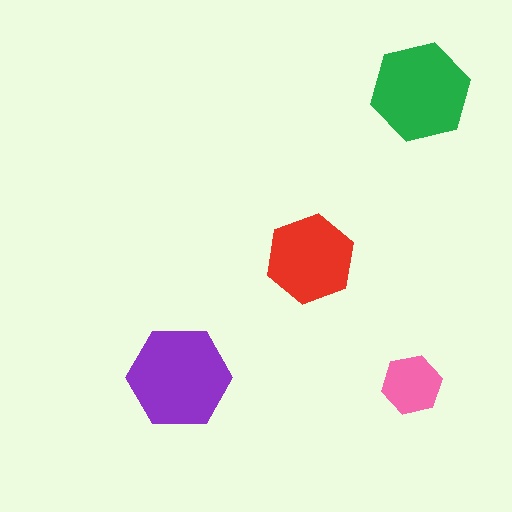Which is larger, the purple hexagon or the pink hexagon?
The purple one.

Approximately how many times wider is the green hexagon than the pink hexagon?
About 1.5 times wider.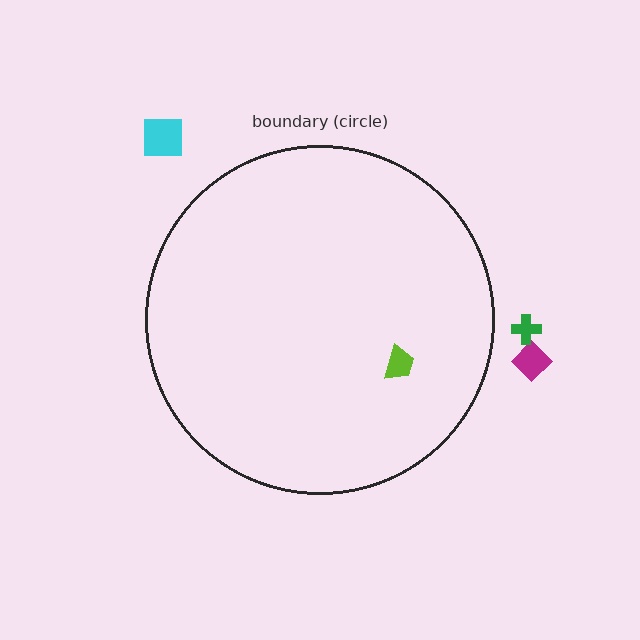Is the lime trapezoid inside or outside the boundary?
Inside.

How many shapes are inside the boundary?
1 inside, 3 outside.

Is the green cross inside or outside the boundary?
Outside.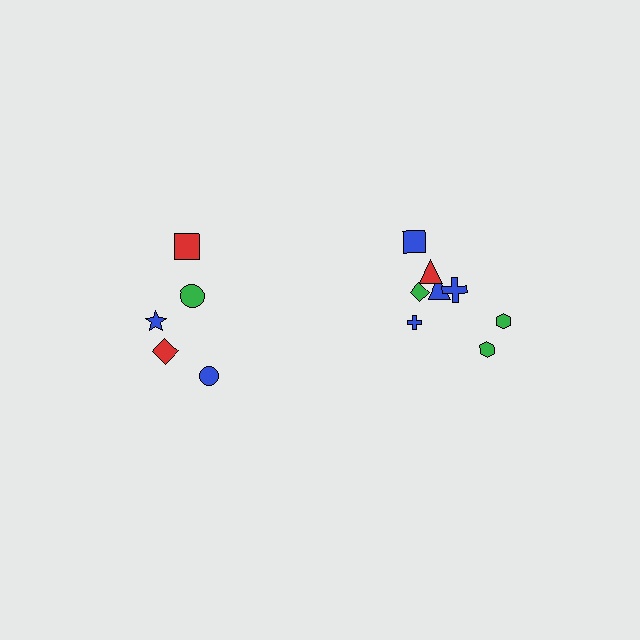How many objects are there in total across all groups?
There are 13 objects.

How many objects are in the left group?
There are 5 objects.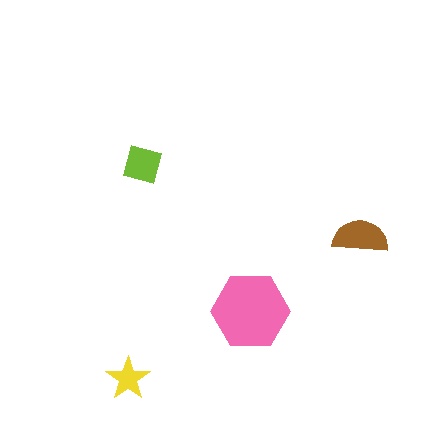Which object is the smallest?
The yellow star.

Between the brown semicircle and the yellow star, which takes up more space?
The brown semicircle.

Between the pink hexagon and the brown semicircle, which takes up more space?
The pink hexagon.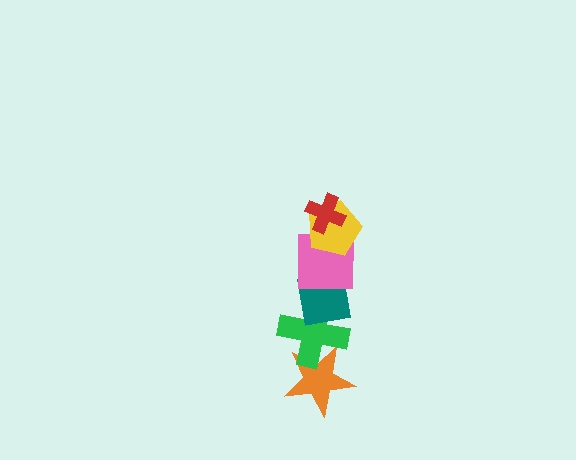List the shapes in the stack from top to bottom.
From top to bottom: the red cross, the yellow pentagon, the pink square, the teal square, the green cross, the orange star.